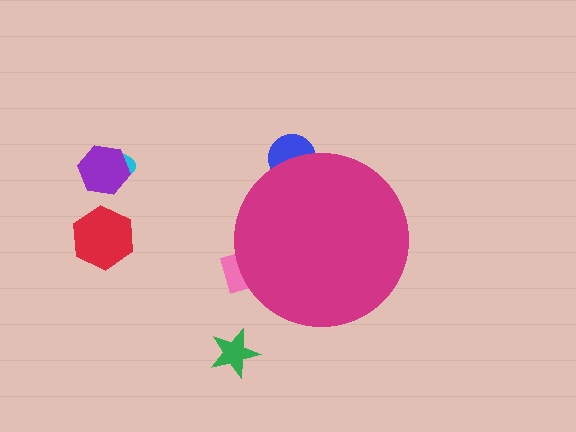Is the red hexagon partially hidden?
No, the red hexagon is fully visible.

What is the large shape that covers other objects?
A magenta circle.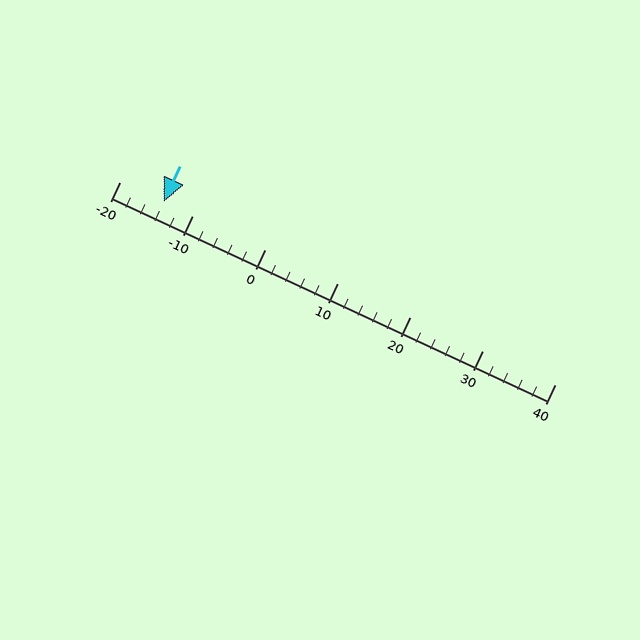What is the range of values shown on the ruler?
The ruler shows values from -20 to 40.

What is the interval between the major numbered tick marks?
The major tick marks are spaced 10 units apart.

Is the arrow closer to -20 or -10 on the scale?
The arrow is closer to -10.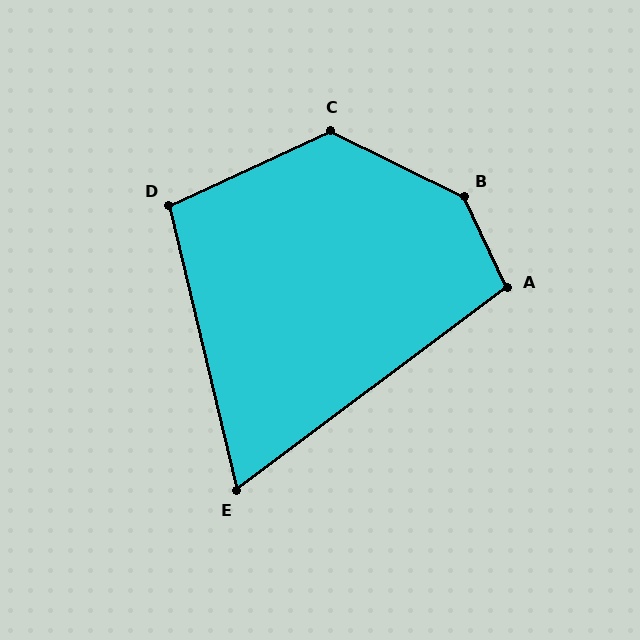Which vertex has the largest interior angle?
B, at approximately 142 degrees.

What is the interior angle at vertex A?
Approximately 102 degrees (obtuse).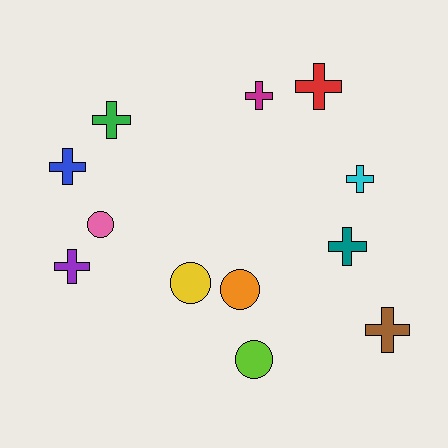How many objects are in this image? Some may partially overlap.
There are 12 objects.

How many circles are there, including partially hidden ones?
There are 4 circles.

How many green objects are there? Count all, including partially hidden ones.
There is 1 green object.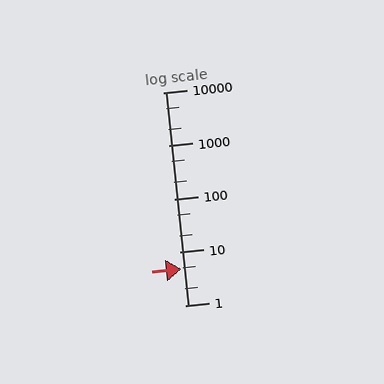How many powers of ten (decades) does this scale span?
The scale spans 4 decades, from 1 to 10000.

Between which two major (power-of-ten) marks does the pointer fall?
The pointer is between 1 and 10.